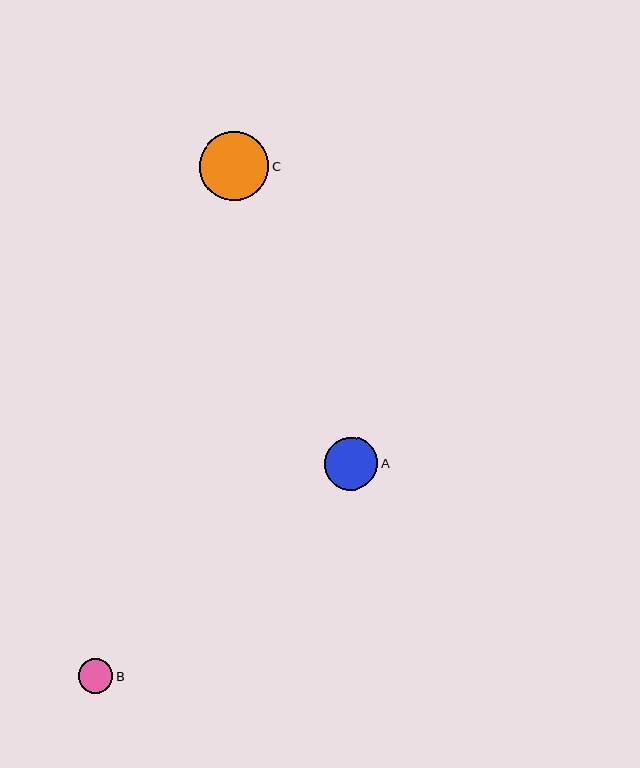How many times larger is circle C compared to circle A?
Circle C is approximately 1.3 times the size of circle A.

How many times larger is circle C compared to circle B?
Circle C is approximately 2.0 times the size of circle B.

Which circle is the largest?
Circle C is the largest with a size of approximately 69 pixels.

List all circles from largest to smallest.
From largest to smallest: C, A, B.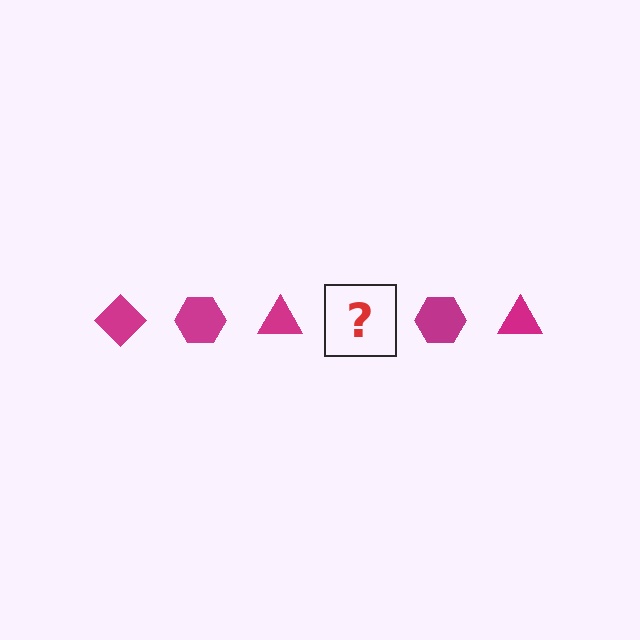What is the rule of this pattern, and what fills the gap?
The rule is that the pattern cycles through diamond, hexagon, triangle shapes in magenta. The gap should be filled with a magenta diamond.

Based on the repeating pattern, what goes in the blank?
The blank should be a magenta diamond.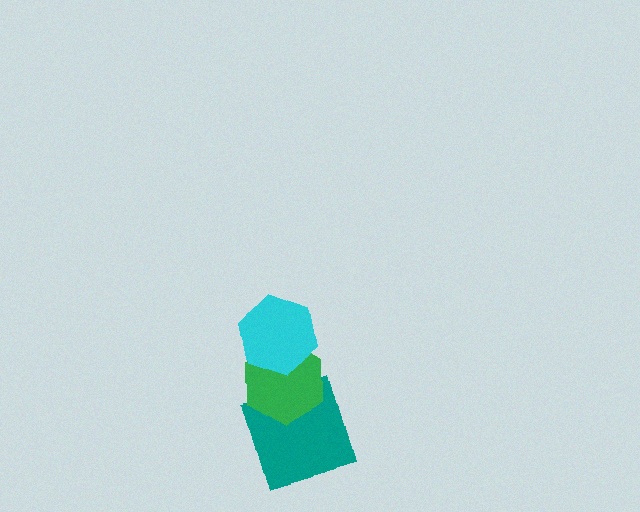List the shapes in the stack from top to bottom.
From top to bottom: the cyan hexagon, the green hexagon, the teal square.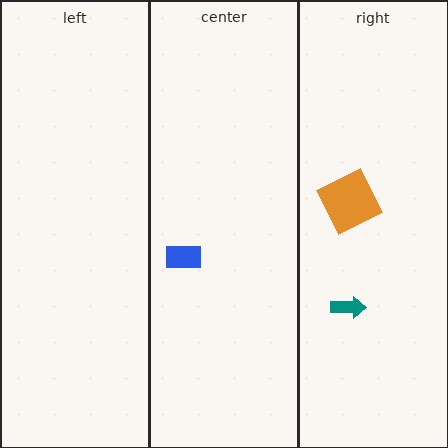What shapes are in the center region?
The blue rectangle.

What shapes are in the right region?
The teal arrow, the orange square.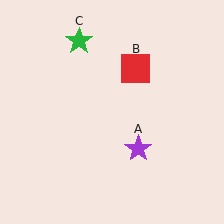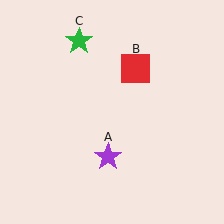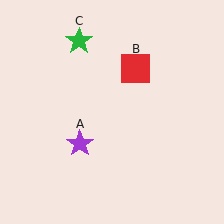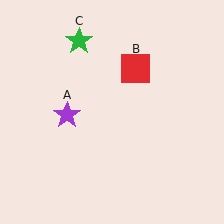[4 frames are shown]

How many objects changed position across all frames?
1 object changed position: purple star (object A).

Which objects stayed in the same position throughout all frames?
Red square (object B) and green star (object C) remained stationary.